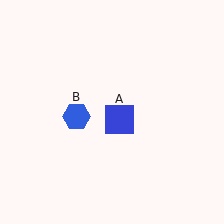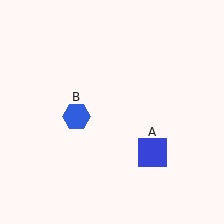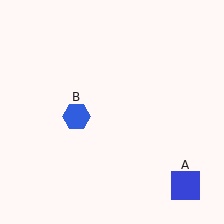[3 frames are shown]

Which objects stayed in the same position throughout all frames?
Blue hexagon (object B) remained stationary.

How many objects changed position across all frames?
1 object changed position: blue square (object A).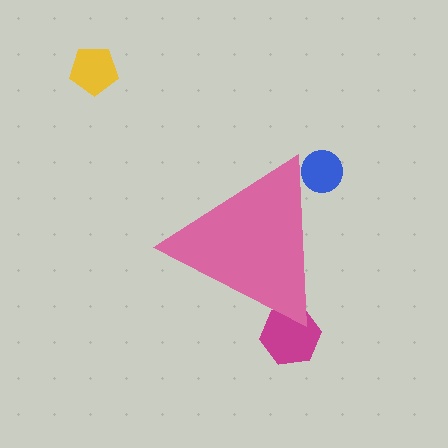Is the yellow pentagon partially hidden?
No, the yellow pentagon is fully visible.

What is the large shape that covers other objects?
A pink triangle.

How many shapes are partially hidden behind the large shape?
2 shapes are partially hidden.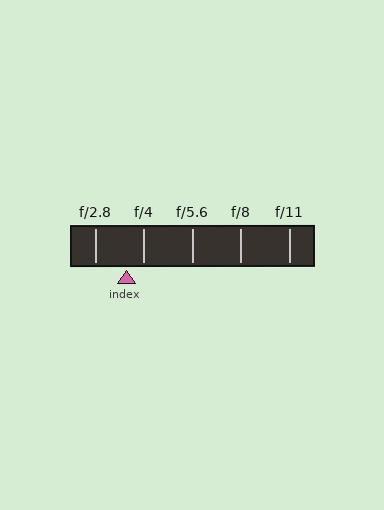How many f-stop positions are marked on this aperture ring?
There are 5 f-stop positions marked.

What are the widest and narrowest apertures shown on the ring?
The widest aperture shown is f/2.8 and the narrowest is f/11.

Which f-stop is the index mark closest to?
The index mark is closest to f/4.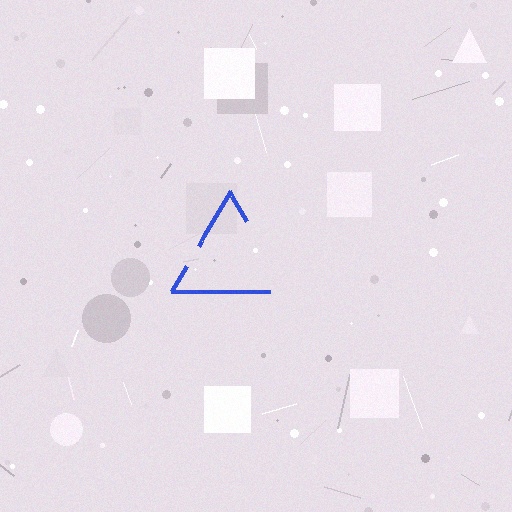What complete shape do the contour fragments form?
The contour fragments form a triangle.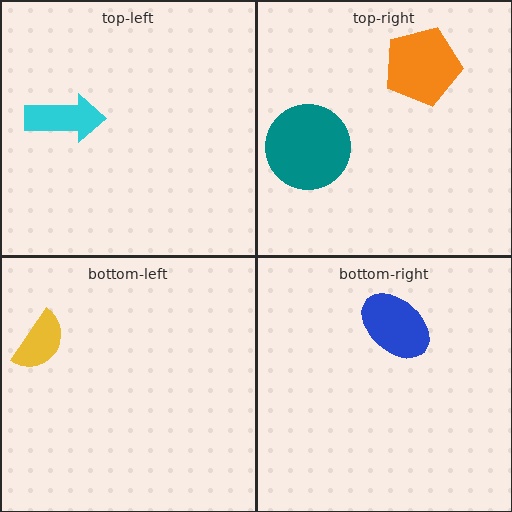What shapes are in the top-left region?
The cyan arrow.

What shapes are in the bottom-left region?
The yellow semicircle.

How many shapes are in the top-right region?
2.